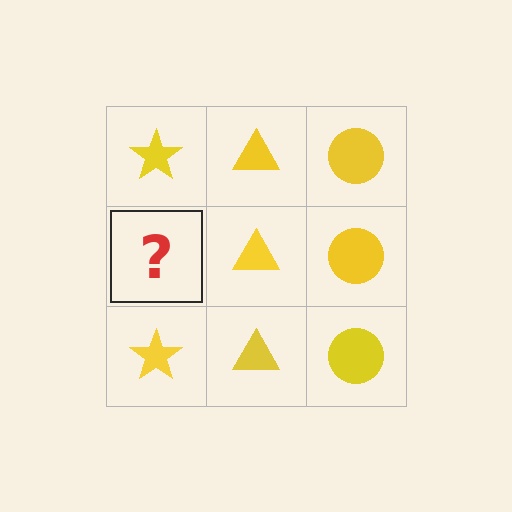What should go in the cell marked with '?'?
The missing cell should contain a yellow star.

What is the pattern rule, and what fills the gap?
The rule is that each column has a consistent shape. The gap should be filled with a yellow star.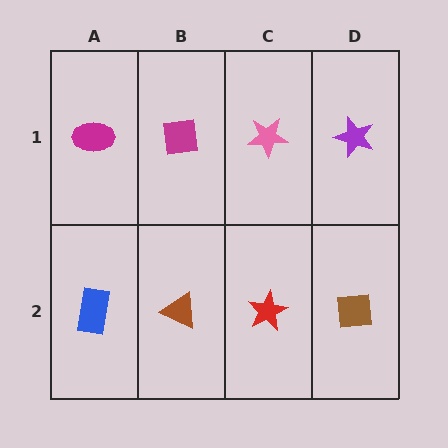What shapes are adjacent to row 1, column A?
A blue rectangle (row 2, column A), a magenta square (row 1, column B).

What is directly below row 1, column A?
A blue rectangle.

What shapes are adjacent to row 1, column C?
A red star (row 2, column C), a magenta square (row 1, column B), a purple star (row 1, column D).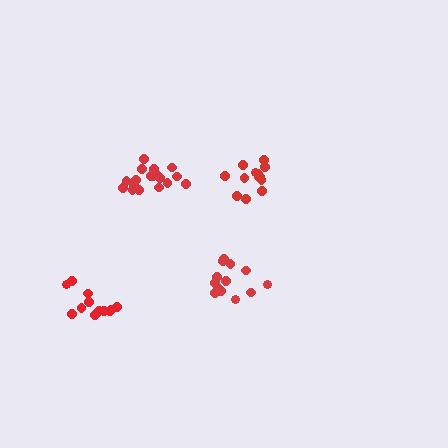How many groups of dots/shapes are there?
There are 4 groups.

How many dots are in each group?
Group 1: 13 dots, Group 2: 18 dots, Group 3: 12 dots, Group 4: 13 dots (56 total).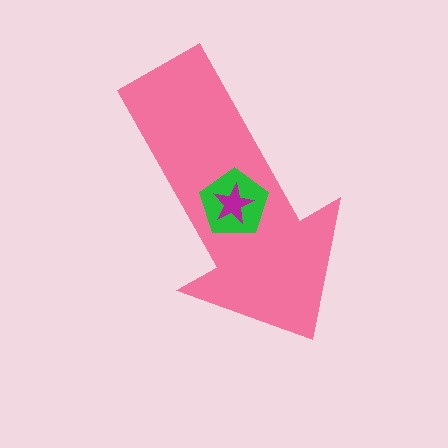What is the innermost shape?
The magenta star.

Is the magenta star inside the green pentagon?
Yes.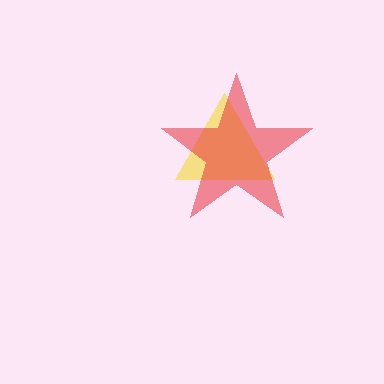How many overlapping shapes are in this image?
There are 2 overlapping shapes in the image.